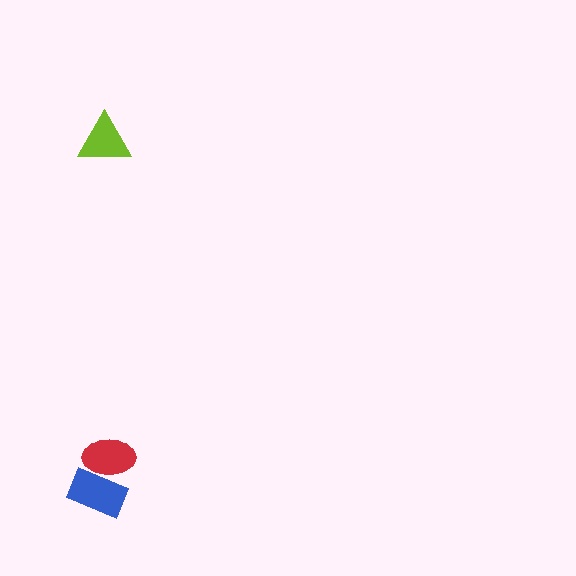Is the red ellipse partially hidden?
Yes, it is partially covered by another shape.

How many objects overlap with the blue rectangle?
1 object overlaps with the blue rectangle.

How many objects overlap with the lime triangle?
0 objects overlap with the lime triangle.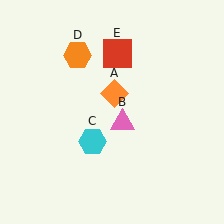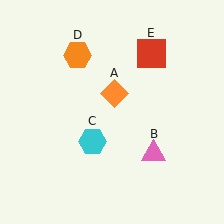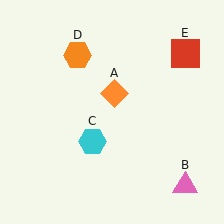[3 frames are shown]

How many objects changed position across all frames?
2 objects changed position: pink triangle (object B), red square (object E).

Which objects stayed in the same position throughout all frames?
Orange diamond (object A) and cyan hexagon (object C) and orange hexagon (object D) remained stationary.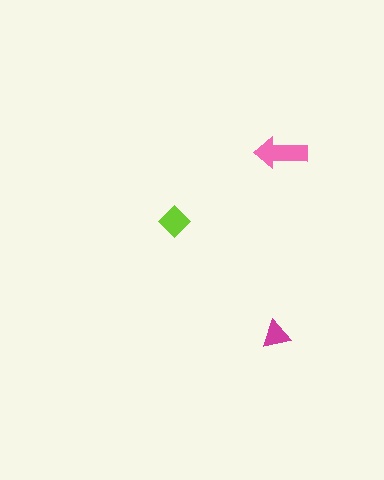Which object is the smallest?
The magenta triangle.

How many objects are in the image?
There are 3 objects in the image.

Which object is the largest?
The pink arrow.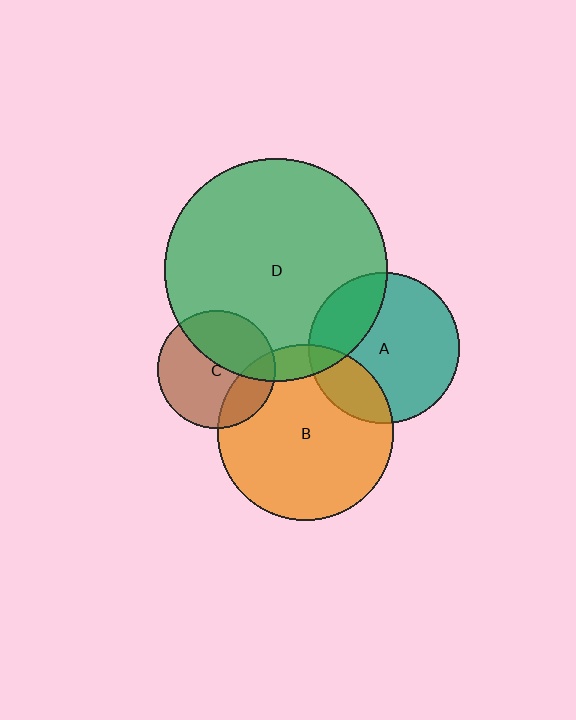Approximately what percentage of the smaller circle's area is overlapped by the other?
Approximately 10%.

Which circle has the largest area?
Circle D (green).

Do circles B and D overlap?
Yes.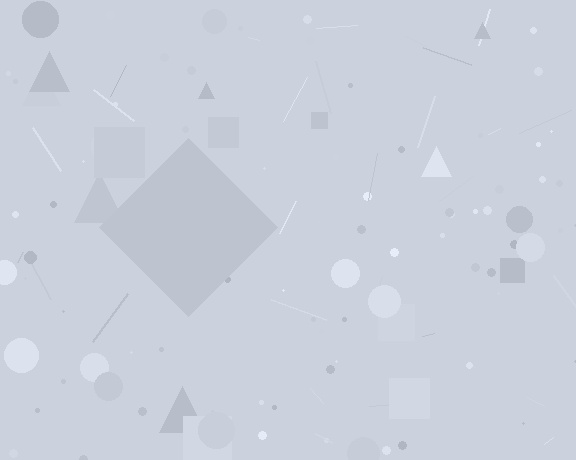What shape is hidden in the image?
A diamond is hidden in the image.